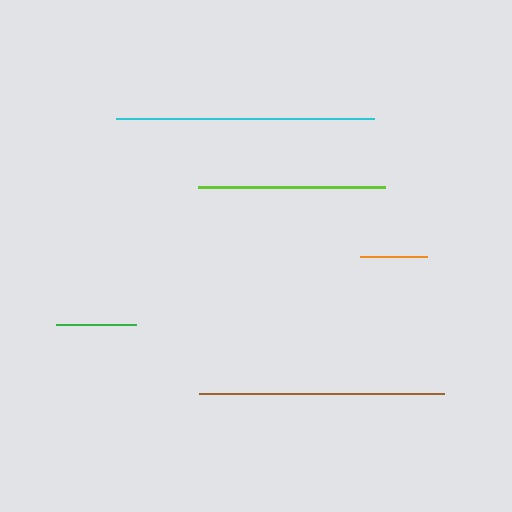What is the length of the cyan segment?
The cyan segment is approximately 258 pixels long.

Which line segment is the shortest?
The orange line is the shortest at approximately 67 pixels.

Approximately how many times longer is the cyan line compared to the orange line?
The cyan line is approximately 3.8 times the length of the orange line.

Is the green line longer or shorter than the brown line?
The brown line is longer than the green line.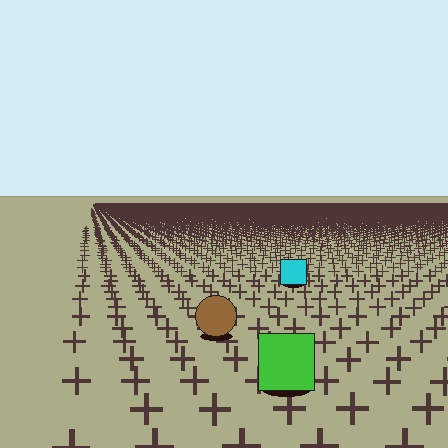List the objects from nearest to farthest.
From nearest to farthest: the green square, the brown circle, the cyan square.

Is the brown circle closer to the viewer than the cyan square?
Yes. The brown circle is closer — you can tell from the texture gradient: the ground texture is coarser near it.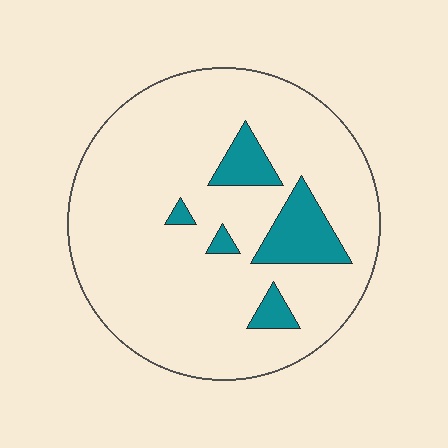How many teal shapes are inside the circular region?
5.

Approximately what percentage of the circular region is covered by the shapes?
Approximately 10%.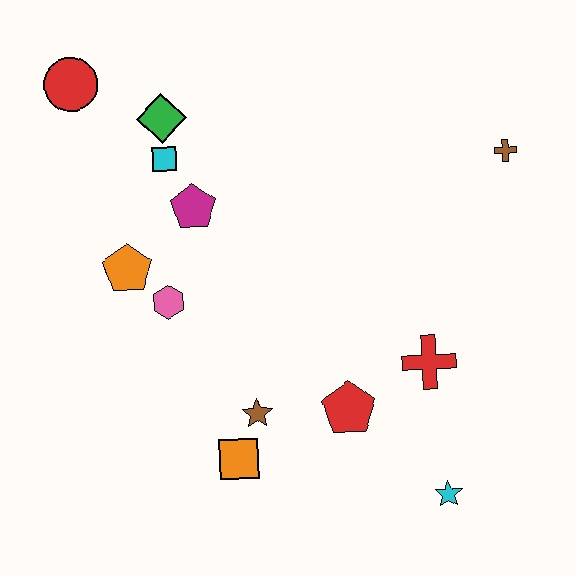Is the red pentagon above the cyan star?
Yes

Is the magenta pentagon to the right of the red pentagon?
No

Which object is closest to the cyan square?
The green diamond is closest to the cyan square.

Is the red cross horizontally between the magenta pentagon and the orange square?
No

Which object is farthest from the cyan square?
The cyan star is farthest from the cyan square.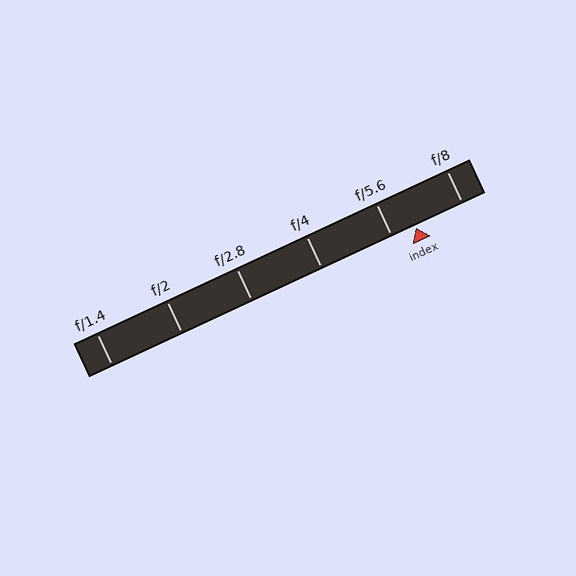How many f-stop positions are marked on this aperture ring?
There are 6 f-stop positions marked.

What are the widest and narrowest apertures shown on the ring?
The widest aperture shown is f/1.4 and the narrowest is f/8.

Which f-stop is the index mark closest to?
The index mark is closest to f/5.6.